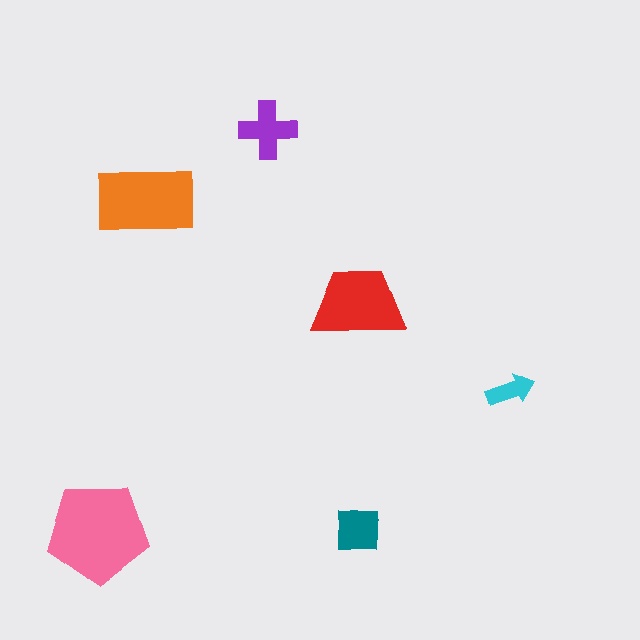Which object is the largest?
The pink pentagon.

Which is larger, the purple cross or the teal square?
The purple cross.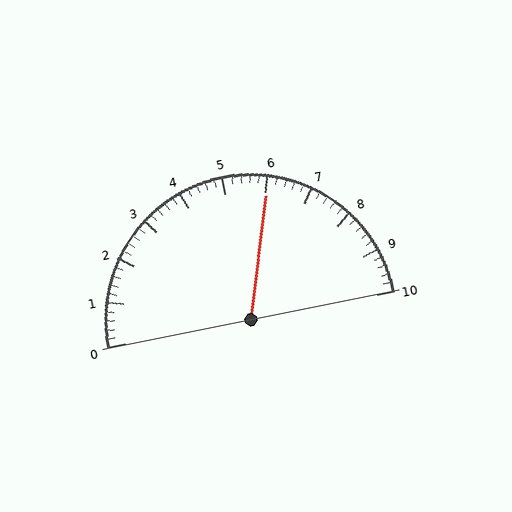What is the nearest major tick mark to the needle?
The nearest major tick mark is 6.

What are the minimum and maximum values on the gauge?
The gauge ranges from 0 to 10.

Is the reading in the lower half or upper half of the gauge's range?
The reading is in the upper half of the range (0 to 10).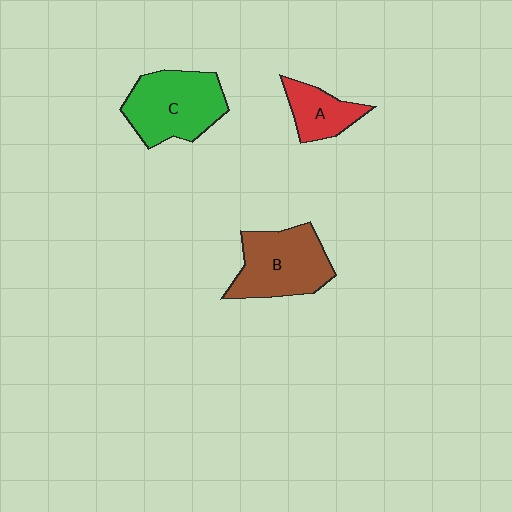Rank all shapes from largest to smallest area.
From largest to smallest: C (green), B (brown), A (red).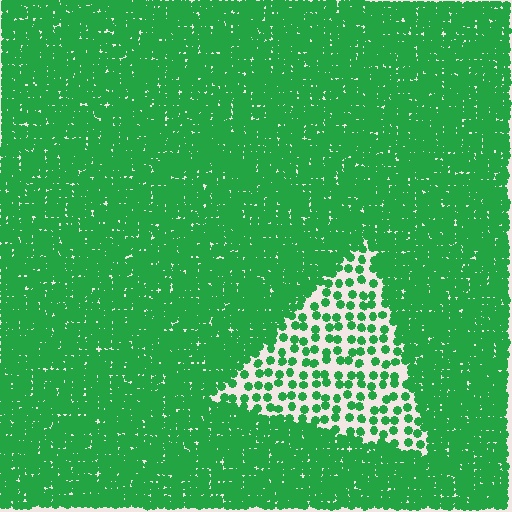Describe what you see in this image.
The image contains small green elements arranged at two different densities. A triangle-shaped region is visible where the elements are less densely packed than the surrounding area.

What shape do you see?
I see a triangle.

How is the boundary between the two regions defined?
The boundary is defined by a change in element density (approximately 3.0x ratio). All elements are the same color, size, and shape.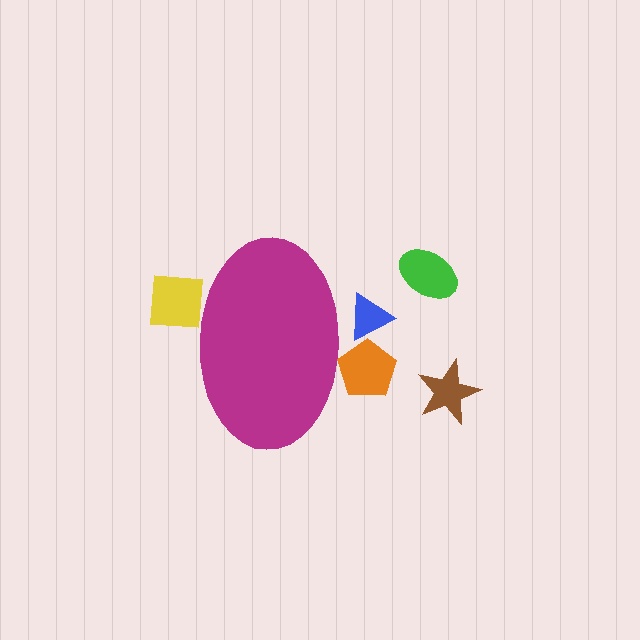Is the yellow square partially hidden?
Yes, the yellow square is partially hidden behind the magenta ellipse.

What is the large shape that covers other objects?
A magenta ellipse.